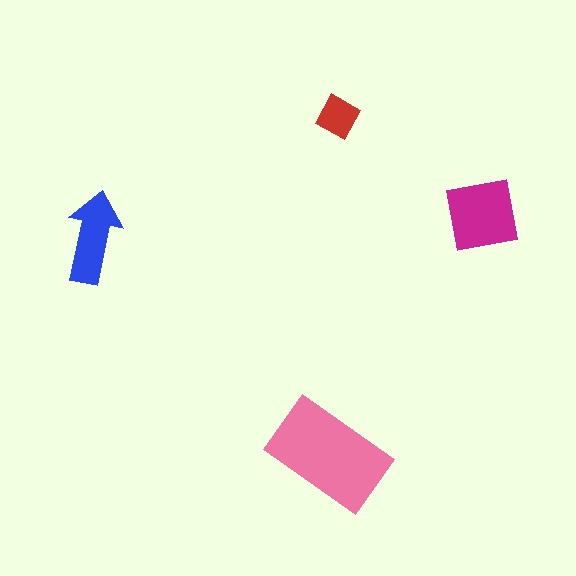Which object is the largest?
The pink rectangle.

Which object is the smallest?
The red square.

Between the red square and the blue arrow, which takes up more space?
The blue arrow.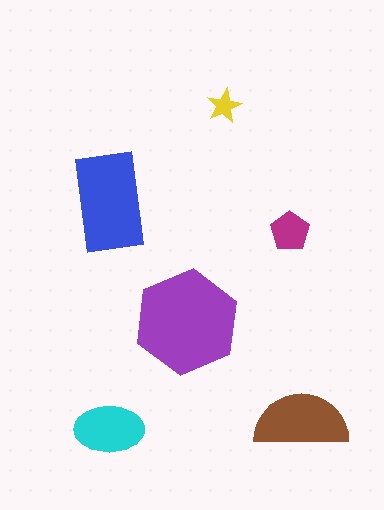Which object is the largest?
The purple hexagon.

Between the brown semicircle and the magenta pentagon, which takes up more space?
The brown semicircle.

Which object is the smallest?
The yellow star.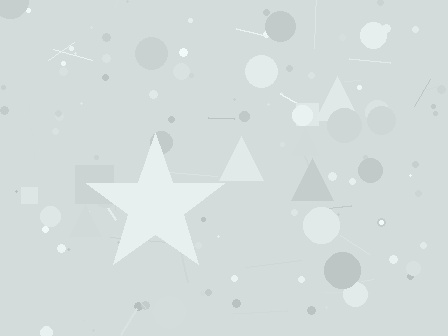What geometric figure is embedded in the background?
A star is embedded in the background.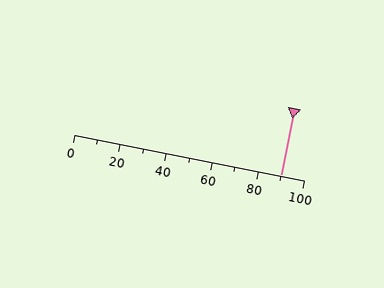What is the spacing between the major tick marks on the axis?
The major ticks are spaced 20 apart.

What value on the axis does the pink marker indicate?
The marker indicates approximately 90.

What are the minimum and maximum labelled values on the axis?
The axis runs from 0 to 100.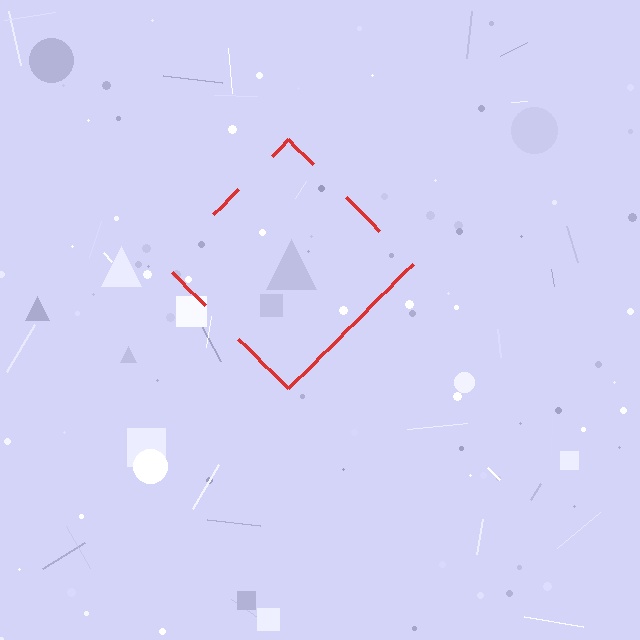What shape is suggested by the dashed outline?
The dashed outline suggests a diamond.